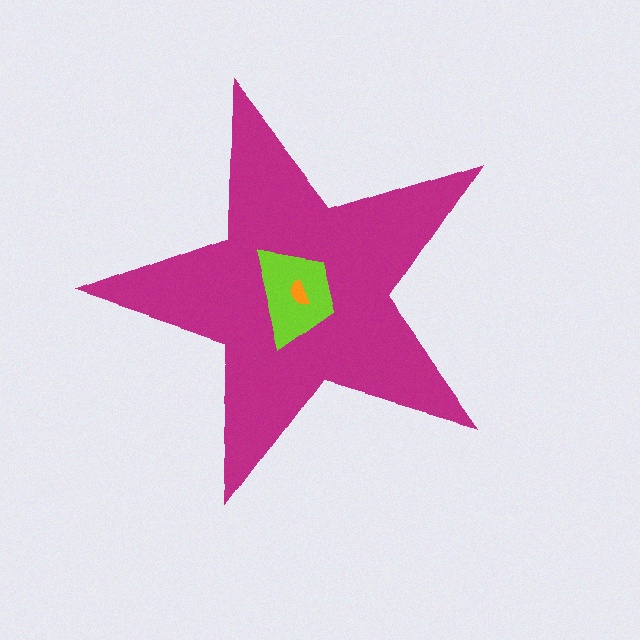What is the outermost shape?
The magenta star.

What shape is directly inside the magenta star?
The lime trapezoid.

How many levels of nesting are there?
3.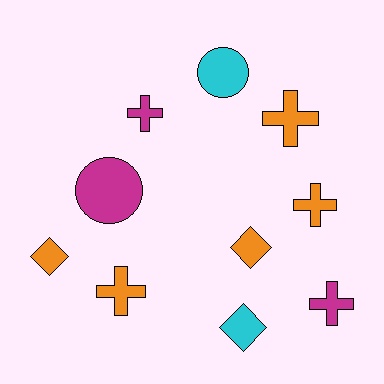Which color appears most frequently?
Orange, with 5 objects.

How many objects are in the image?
There are 10 objects.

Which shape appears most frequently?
Cross, with 5 objects.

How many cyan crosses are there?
There are no cyan crosses.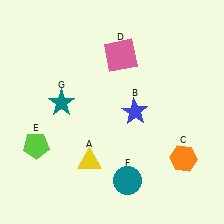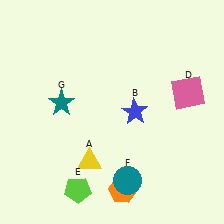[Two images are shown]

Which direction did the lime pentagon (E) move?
The lime pentagon (E) moved down.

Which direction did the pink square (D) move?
The pink square (D) moved right.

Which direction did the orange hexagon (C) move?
The orange hexagon (C) moved left.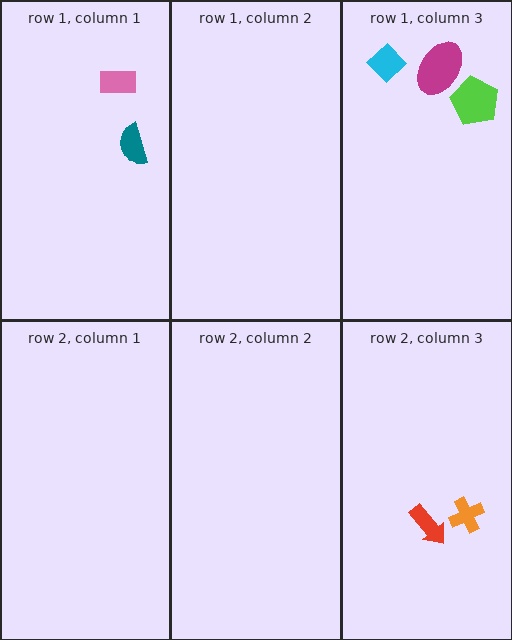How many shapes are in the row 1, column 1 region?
2.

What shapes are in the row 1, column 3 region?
The lime pentagon, the magenta ellipse, the cyan diamond.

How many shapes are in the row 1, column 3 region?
3.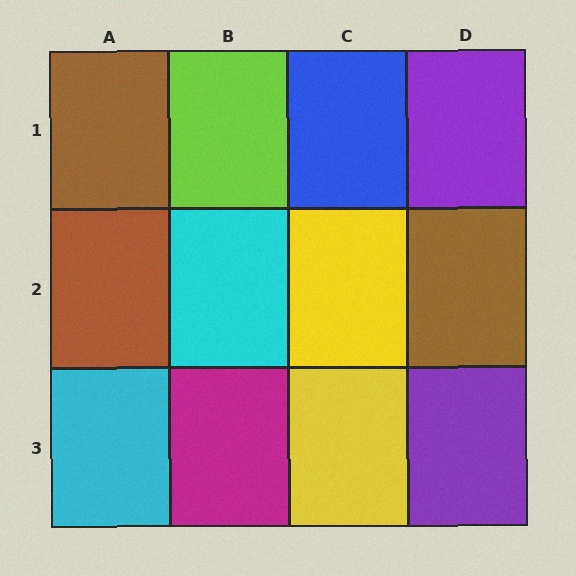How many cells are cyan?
2 cells are cyan.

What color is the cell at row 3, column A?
Cyan.